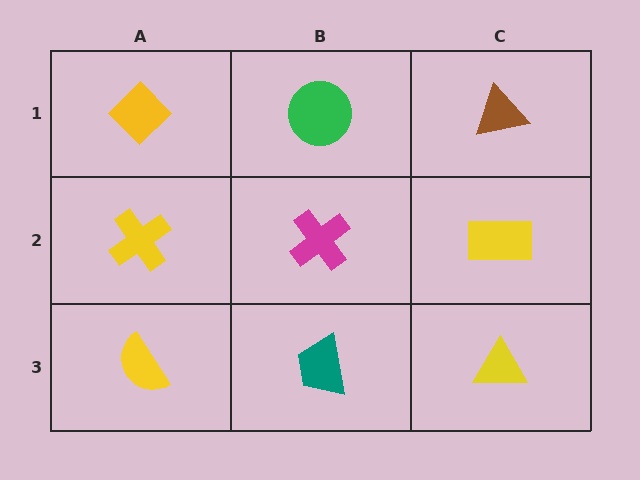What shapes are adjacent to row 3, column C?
A yellow rectangle (row 2, column C), a teal trapezoid (row 3, column B).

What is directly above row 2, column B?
A green circle.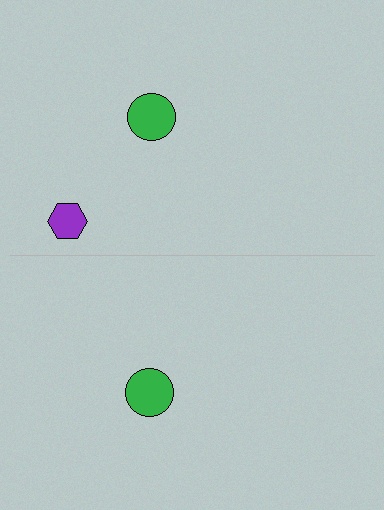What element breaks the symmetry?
A purple hexagon is missing from the bottom side.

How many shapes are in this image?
There are 3 shapes in this image.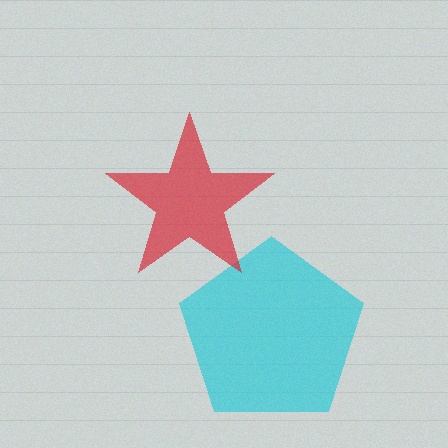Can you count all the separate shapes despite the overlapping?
Yes, there are 2 separate shapes.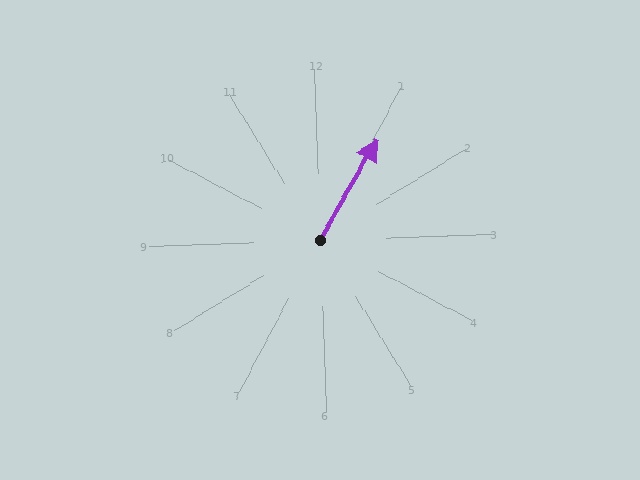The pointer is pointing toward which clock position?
Roughly 1 o'clock.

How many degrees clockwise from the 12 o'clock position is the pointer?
Approximately 32 degrees.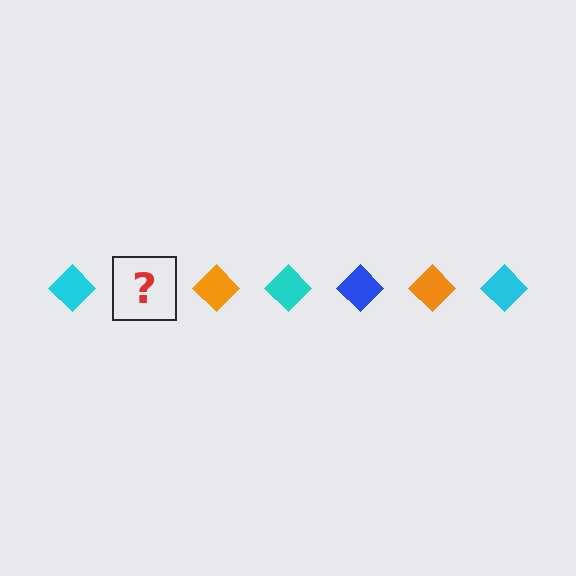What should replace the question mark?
The question mark should be replaced with a blue diamond.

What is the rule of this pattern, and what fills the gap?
The rule is that the pattern cycles through cyan, blue, orange diamonds. The gap should be filled with a blue diamond.